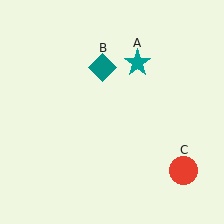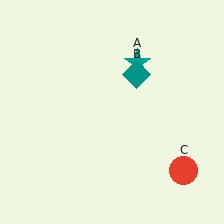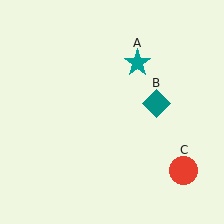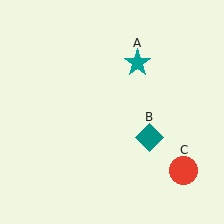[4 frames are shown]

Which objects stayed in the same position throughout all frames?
Teal star (object A) and red circle (object C) remained stationary.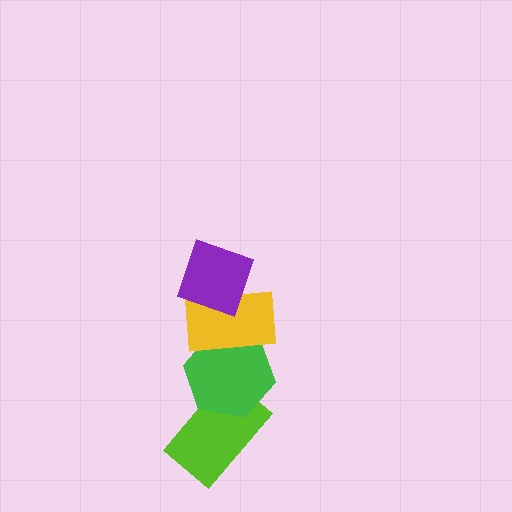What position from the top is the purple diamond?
The purple diamond is 1st from the top.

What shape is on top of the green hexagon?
The yellow rectangle is on top of the green hexagon.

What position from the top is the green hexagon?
The green hexagon is 3rd from the top.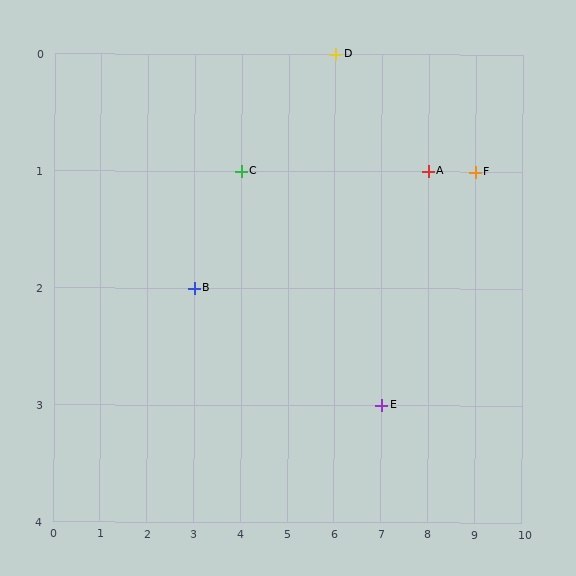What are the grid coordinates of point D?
Point D is at grid coordinates (6, 0).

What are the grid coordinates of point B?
Point B is at grid coordinates (3, 2).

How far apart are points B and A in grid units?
Points B and A are 5 columns and 1 row apart (about 5.1 grid units diagonally).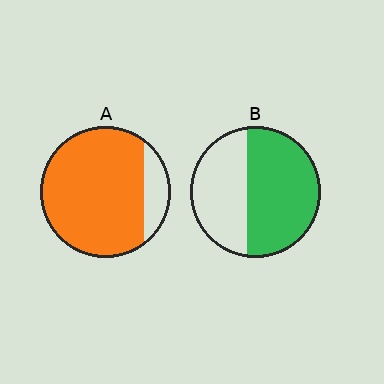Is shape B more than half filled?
Yes.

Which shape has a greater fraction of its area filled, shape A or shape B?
Shape A.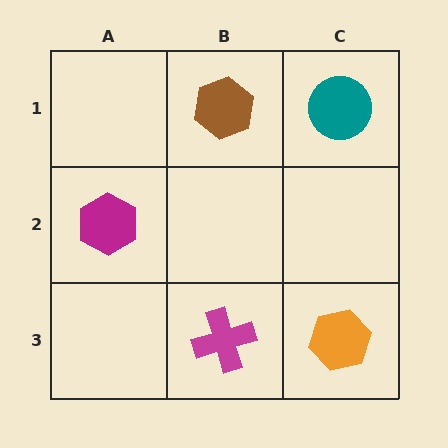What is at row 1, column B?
A brown hexagon.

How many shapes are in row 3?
2 shapes.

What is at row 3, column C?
An orange hexagon.